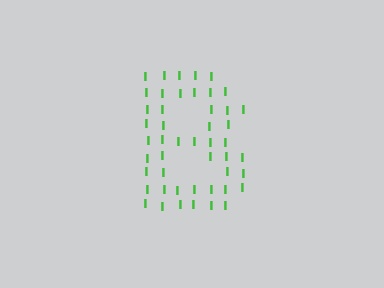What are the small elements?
The small elements are letter I's.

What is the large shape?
The large shape is the letter B.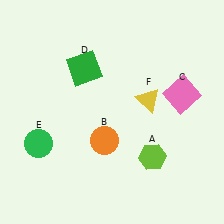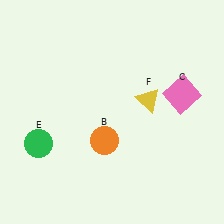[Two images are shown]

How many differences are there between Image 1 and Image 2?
There are 2 differences between the two images.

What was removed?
The lime hexagon (A), the green square (D) were removed in Image 2.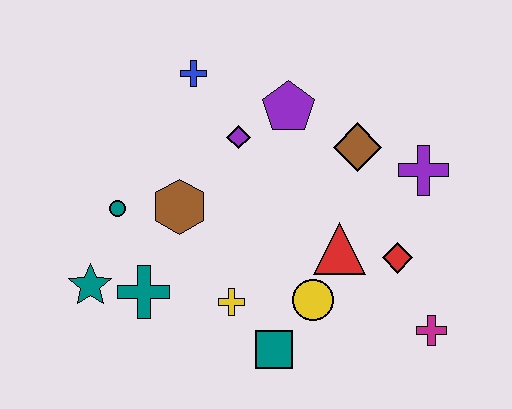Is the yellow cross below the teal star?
Yes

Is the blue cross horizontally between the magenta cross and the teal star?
Yes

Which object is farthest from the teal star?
The purple cross is farthest from the teal star.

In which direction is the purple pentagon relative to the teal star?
The purple pentagon is to the right of the teal star.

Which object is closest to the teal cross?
The teal star is closest to the teal cross.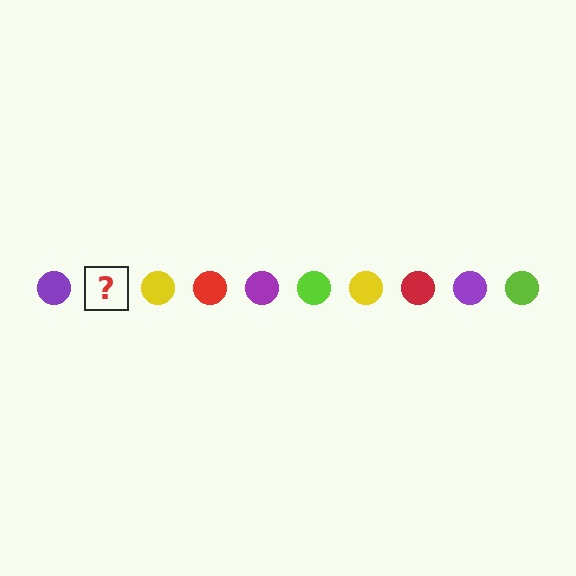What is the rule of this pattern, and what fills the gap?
The rule is that the pattern cycles through purple, lime, yellow, red circles. The gap should be filled with a lime circle.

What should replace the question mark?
The question mark should be replaced with a lime circle.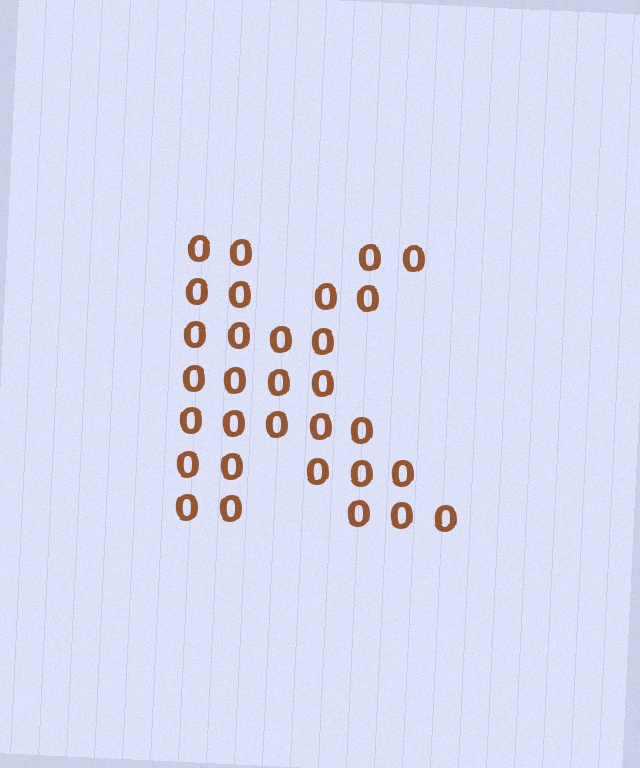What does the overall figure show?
The overall figure shows the letter K.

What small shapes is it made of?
It is made of small digit 0's.